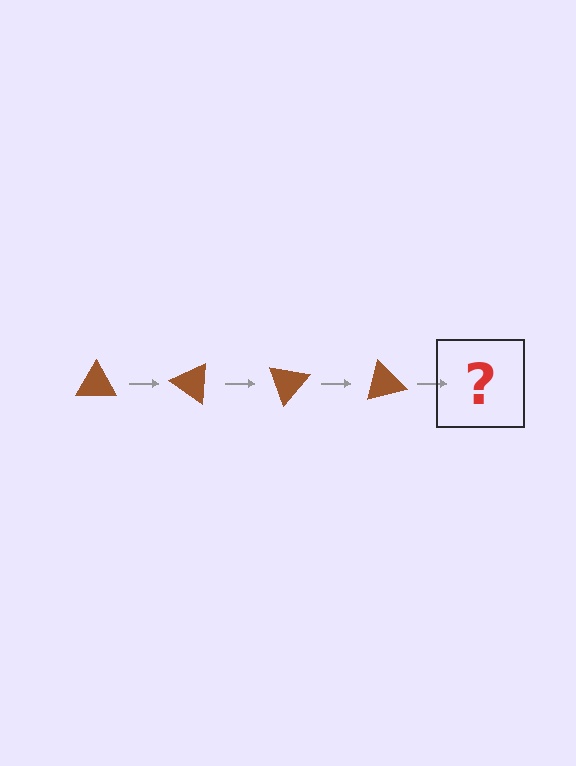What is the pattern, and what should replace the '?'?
The pattern is that the triangle rotates 35 degrees each step. The '?' should be a brown triangle rotated 140 degrees.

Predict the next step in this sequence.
The next step is a brown triangle rotated 140 degrees.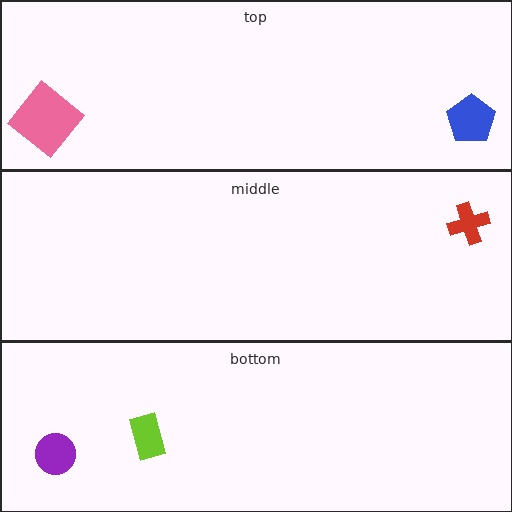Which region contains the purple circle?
The bottom region.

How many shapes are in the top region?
2.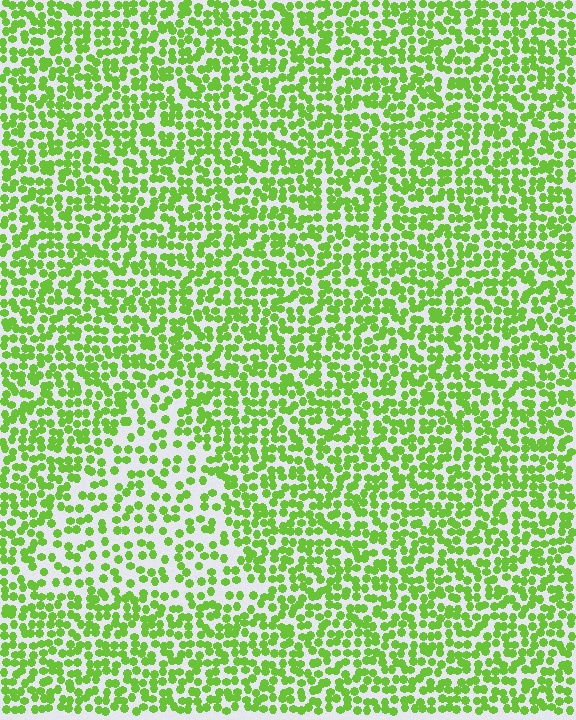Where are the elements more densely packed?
The elements are more densely packed outside the triangle boundary.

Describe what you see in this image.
The image contains small lime elements arranged at two different densities. A triangle-shaped region is visible where the elements are less densely packed than the surrounding area.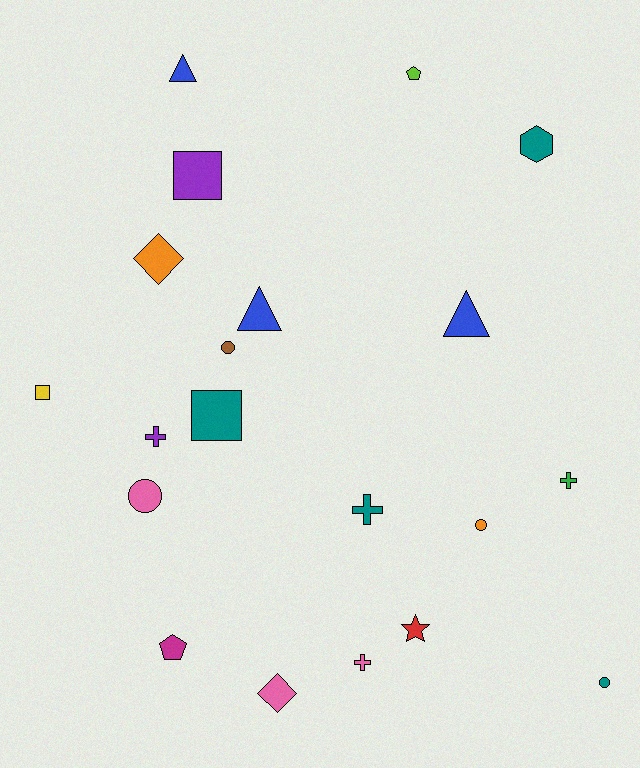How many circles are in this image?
There are 4 circles.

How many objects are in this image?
There are 20 objects.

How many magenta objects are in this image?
There is 1 magenta object.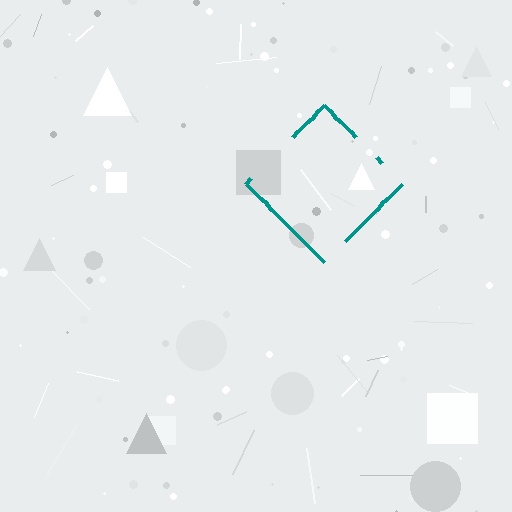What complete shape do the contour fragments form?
The contour fragments form a diamond.